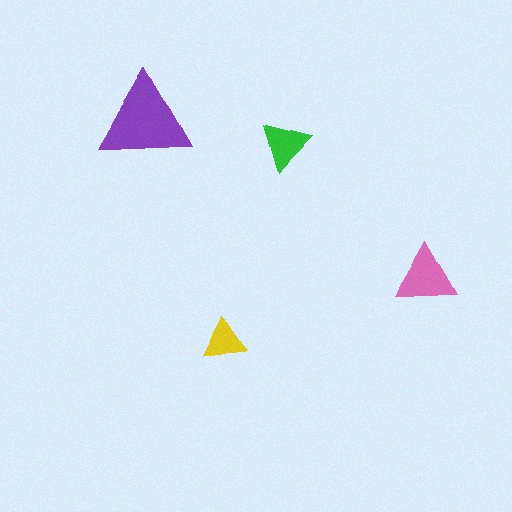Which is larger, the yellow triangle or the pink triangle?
The pink one.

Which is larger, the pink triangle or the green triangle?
The pink one.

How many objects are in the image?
There are 4 objects in the image.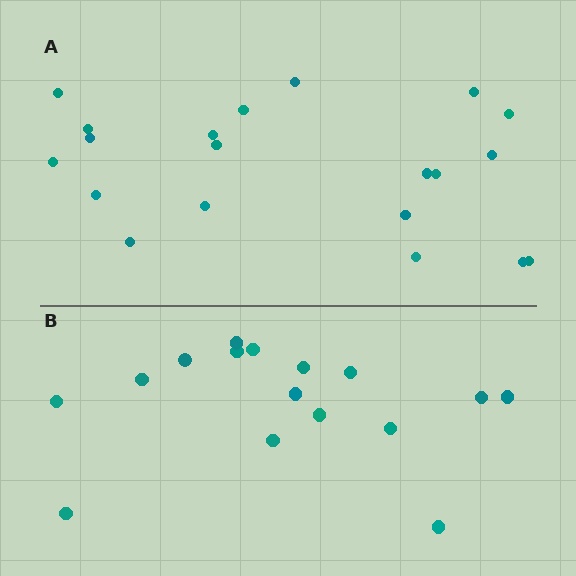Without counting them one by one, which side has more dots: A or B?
Region A (the top region) has more dots.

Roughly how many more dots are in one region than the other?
Region A has about 4 more dots than region B.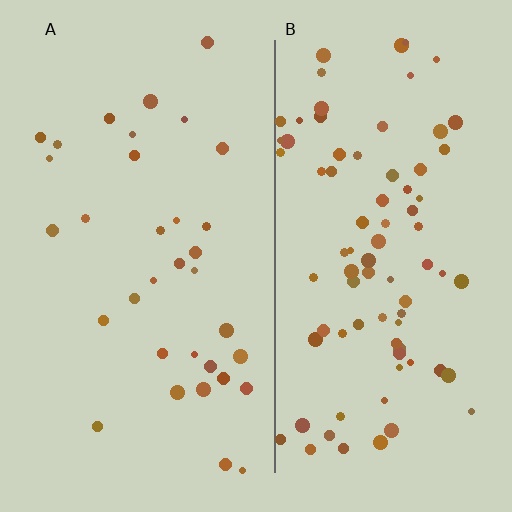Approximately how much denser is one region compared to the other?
Approximately 2.5× — region B over region A.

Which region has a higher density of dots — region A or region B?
B (the right).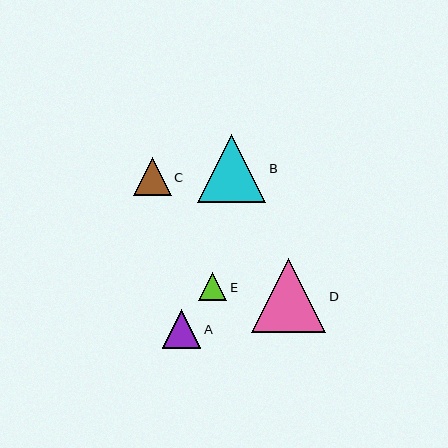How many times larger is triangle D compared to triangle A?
Triangle D is approximately 1.9 times the size of triangle A.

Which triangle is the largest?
Triangle D is the largest with a size of approximately 74 pixels.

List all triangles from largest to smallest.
From largest to smallest: D, B, A, C, E.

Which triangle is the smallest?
Triangle E is the smallest with a size of approximately 28 pixels.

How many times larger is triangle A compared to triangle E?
Triangle A is approximately 1.4 times the size of triangle E.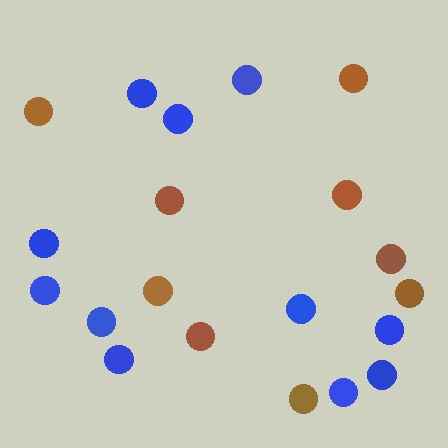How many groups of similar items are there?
There are 2 groups: one group of blue circles (11) and one group of brown circles (9).